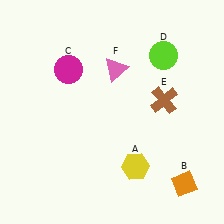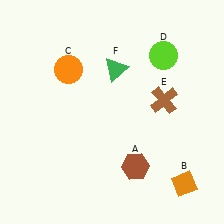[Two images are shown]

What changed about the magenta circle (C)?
In Image 1, C is magenta. In Image 2, it changed to orange.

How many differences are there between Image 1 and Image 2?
There are 3 differences between the two images.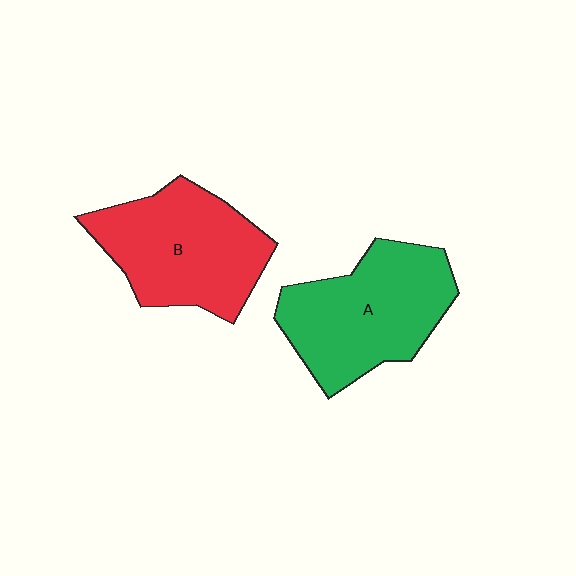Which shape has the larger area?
Shape A (green).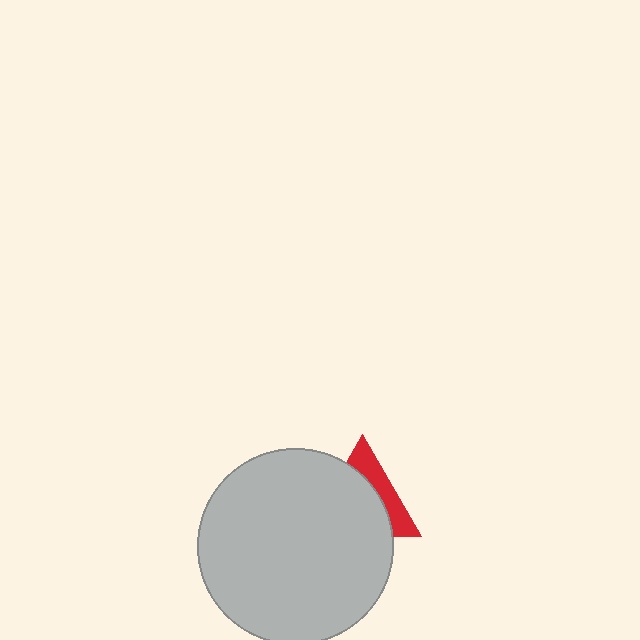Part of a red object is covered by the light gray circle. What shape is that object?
It is a triangle.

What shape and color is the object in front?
The object in front is a light gray circle.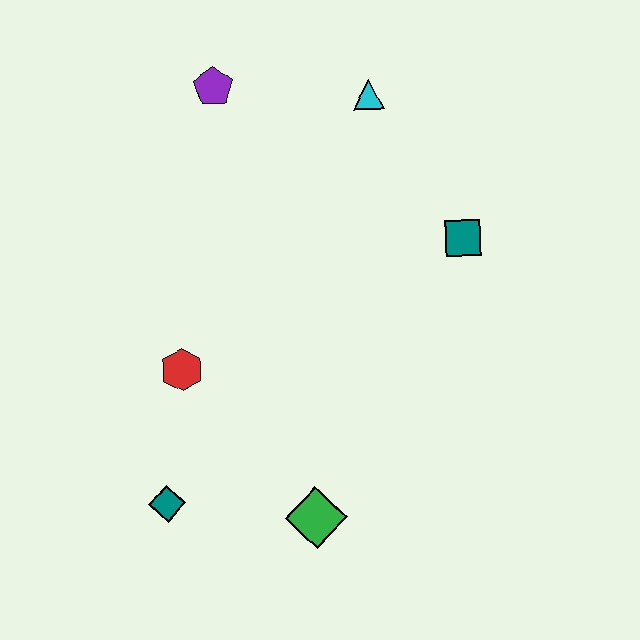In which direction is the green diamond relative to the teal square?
The green diamond is below the teal square.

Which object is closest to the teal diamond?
The red hexagon is closest to the teal diamond.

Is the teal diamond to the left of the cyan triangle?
Yes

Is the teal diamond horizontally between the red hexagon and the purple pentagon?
No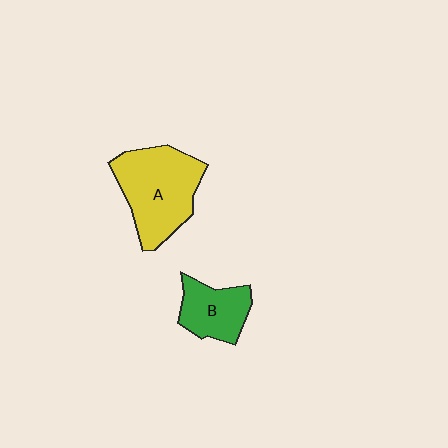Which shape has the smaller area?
Shape B (green).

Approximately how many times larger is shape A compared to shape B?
Approximately 1.8 times.